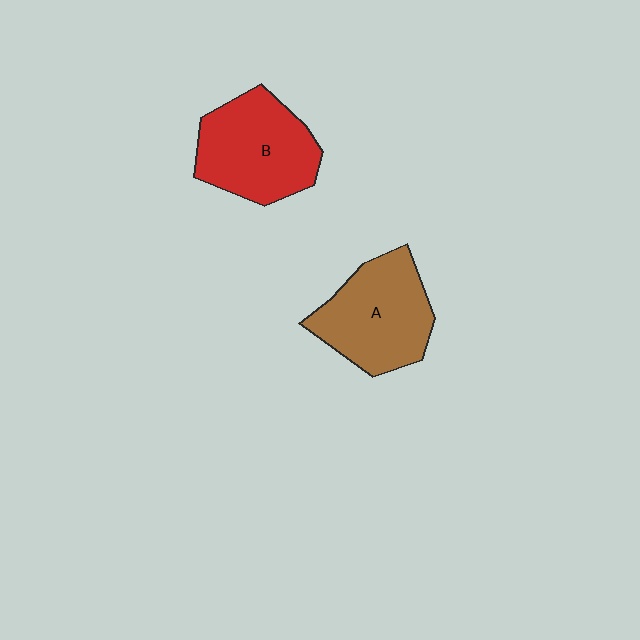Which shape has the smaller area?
Shape A (brown).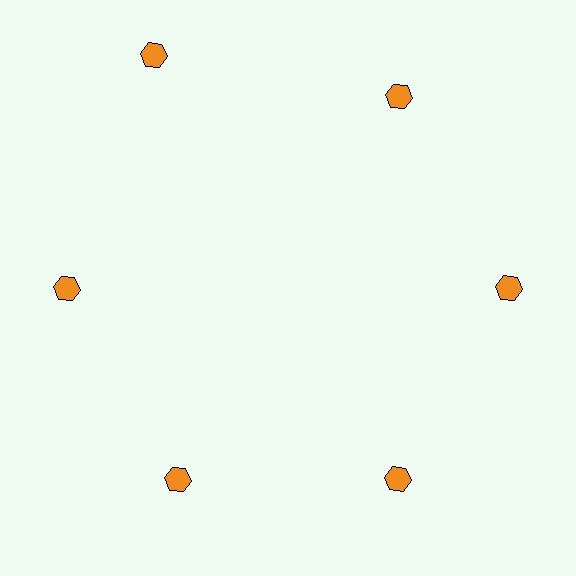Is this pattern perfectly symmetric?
No. The 6 orange hexagons are arranged in a ring, but one element near the 11 o'clock position is pushed outward from the center, breaking the 6-fold rotational symmetry.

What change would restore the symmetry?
The symmetry would be restored by moving it inward, back onto the ring so that all 6 hexagons sit at equal angles and equal distance from the center.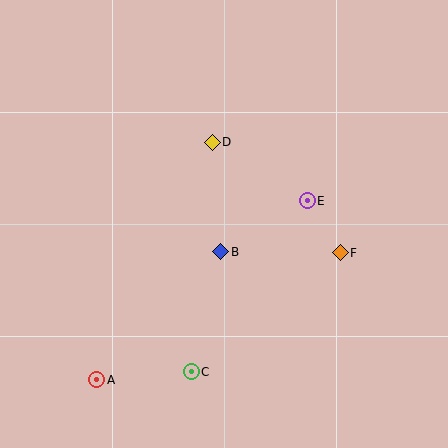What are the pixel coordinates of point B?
Point B is at (221, 252).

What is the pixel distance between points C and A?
The distance between C and A is 95 pixels.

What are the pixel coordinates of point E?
Point E is at (307, 201).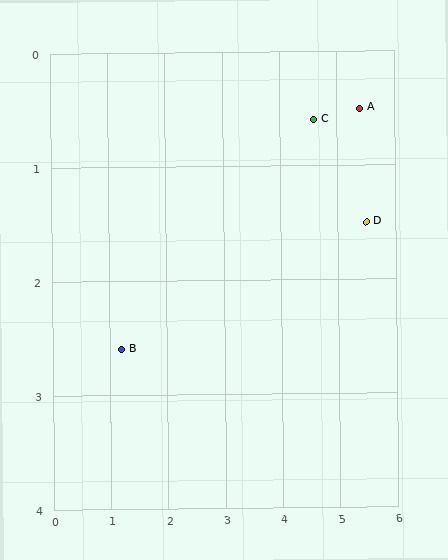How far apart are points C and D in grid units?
Points C and D are about 1.3 grid units apart.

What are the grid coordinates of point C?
Point C is at approximately (4.6, 0.6).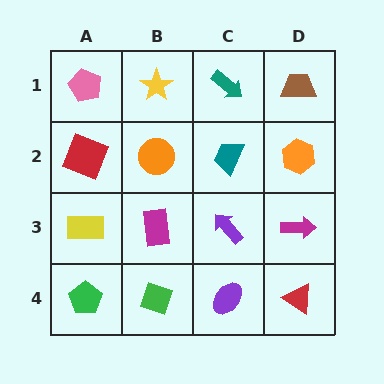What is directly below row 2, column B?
A magenta rectangle.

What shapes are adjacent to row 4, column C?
A purple arrow (row 3, column C), a green diamond (row 4, column B), a red triangle (row 4, column D).